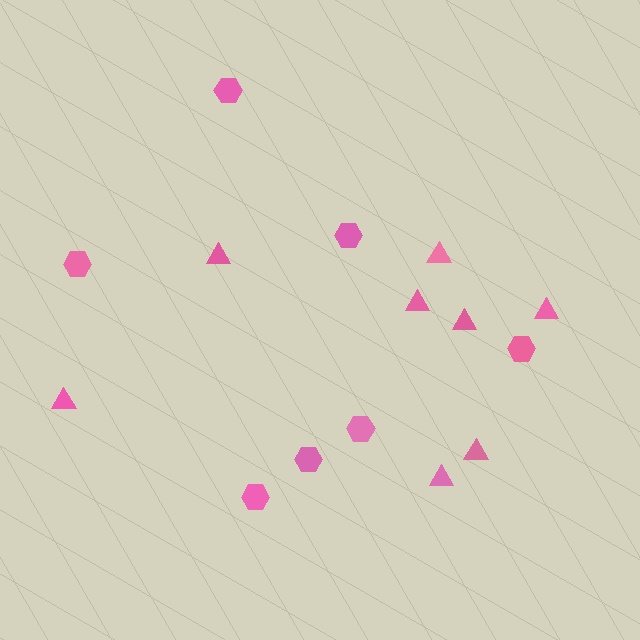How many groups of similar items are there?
There are 2 groups: one group of hexagons (7) and one group of triangles (8).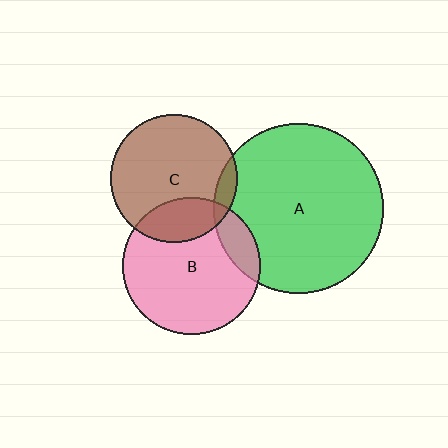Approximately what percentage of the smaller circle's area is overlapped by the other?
Approximately 15%.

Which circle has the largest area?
Circle A (green).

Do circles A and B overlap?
Yes.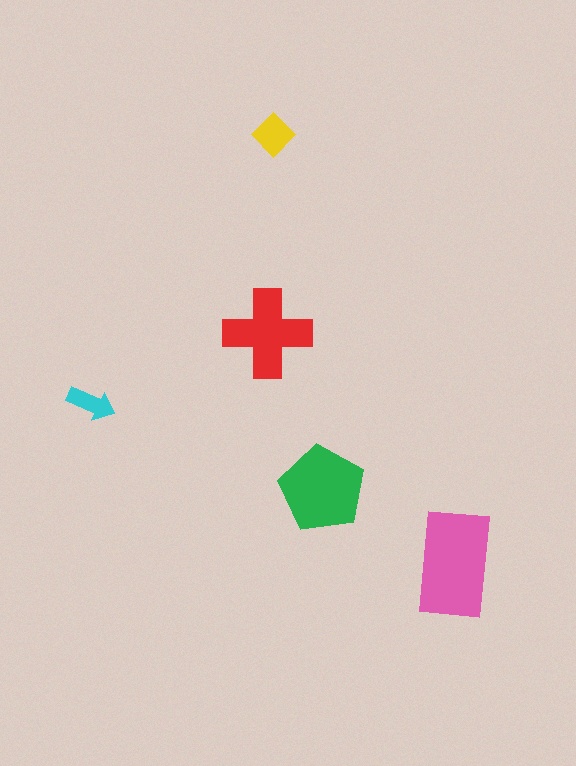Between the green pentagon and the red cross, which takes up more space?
The green pentagon.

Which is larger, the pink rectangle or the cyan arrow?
The pink rectangle.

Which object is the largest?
The pink rectangle.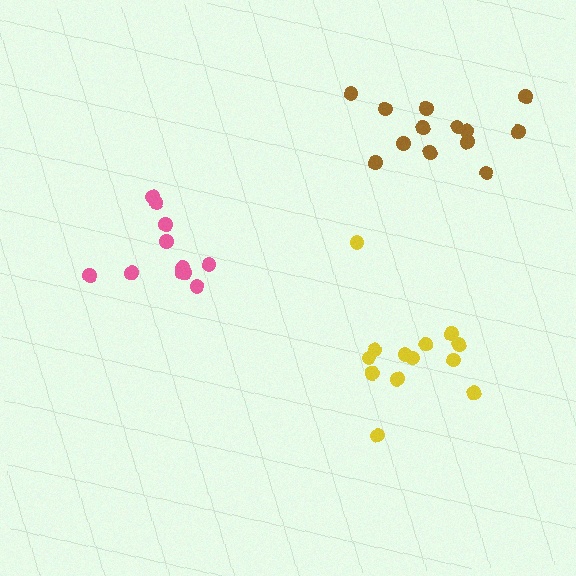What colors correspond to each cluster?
The clusters are colored: pink, yellow, brown.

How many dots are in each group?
Group 1: 11 dots, Group 2: 13 dots, Group 3: 13 dots (37 total).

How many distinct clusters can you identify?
There are 3 distinct clusters.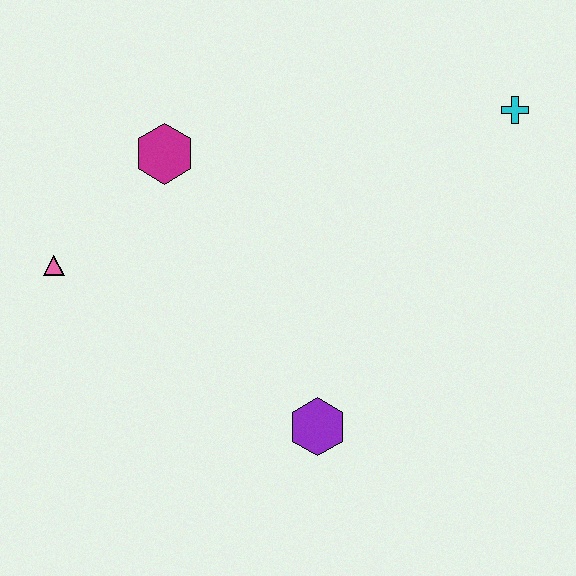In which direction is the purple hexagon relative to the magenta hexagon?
The purple hexagon is below the magenta hexagon.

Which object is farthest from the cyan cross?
The pink triangle is farthest from the cyan cross.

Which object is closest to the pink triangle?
The magenta hexagon is closest to the pink triangle.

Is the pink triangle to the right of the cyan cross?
No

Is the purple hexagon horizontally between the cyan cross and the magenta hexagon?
Yes